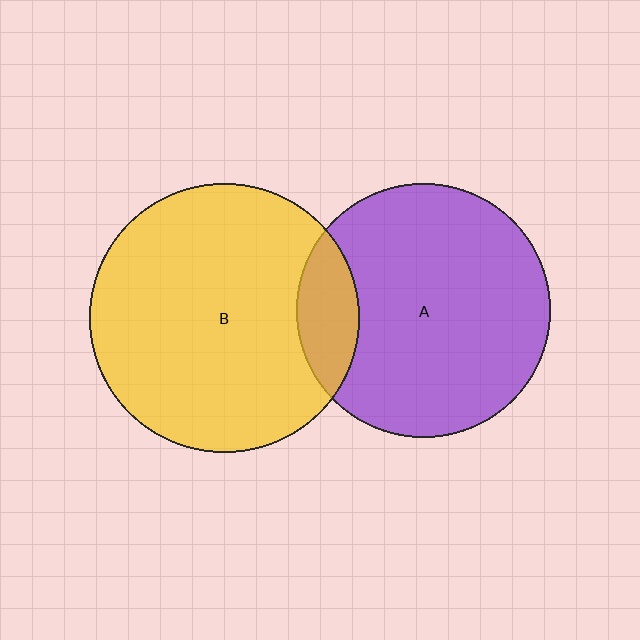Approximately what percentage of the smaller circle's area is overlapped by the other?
Approximately 15%.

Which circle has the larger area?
Circle B (yellow).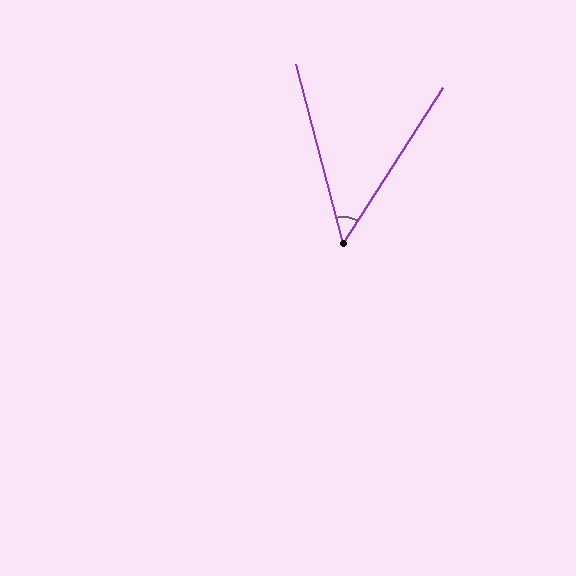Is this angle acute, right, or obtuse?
It is acute.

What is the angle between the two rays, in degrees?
Approximately 47 degrees.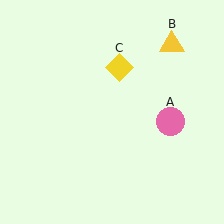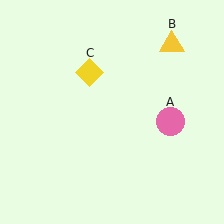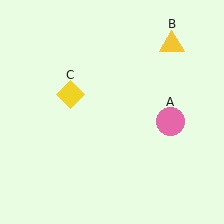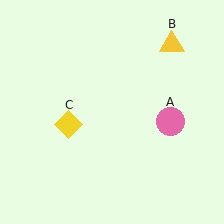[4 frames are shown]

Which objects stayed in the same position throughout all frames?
Pink circle (object A) and yellow triangle (object B) remained stationary.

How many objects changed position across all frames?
1 object changed position: yellow diamond (object C).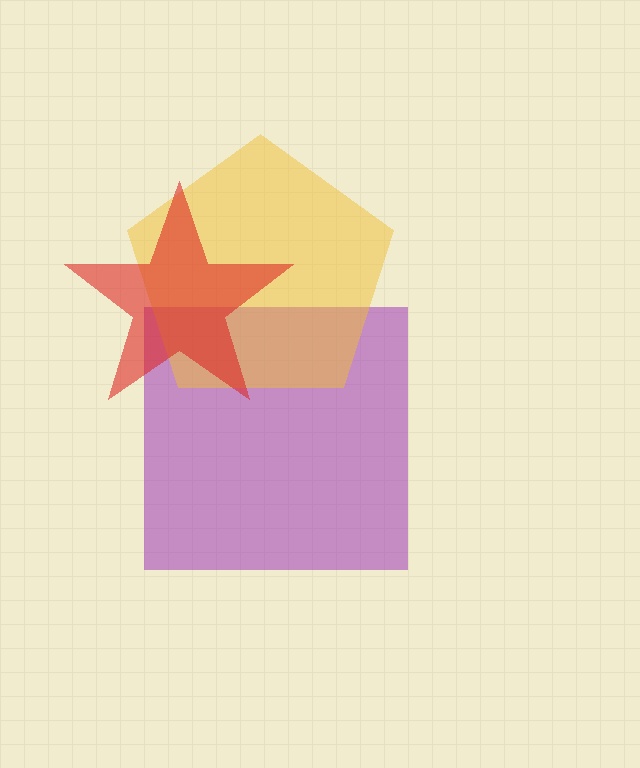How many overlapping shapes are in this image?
There are 3 overlapping shapes in the image.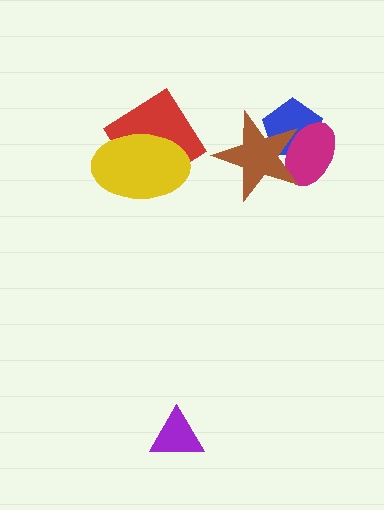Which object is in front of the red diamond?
The yellow ellipse is in front of the red diamond.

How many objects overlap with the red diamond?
1 object overlaps with the red diamond.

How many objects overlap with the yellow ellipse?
1 object overlaps with the yellow ellipse.